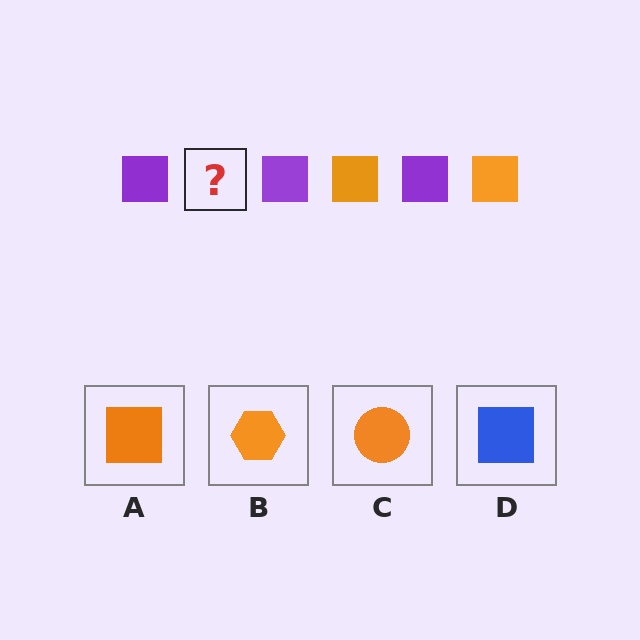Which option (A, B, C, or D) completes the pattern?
A.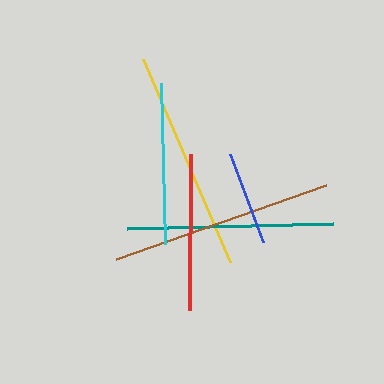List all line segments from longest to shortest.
From longest to shortest: brown, yellow, teal, cyan, red, blue.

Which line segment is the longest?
The brown line is the longest at approximately 222 pixels.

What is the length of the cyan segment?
The cyan segment is approximately 161 pixels long.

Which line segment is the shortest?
The blue line is the shortest at approximately 93 pixels.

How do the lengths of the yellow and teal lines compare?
The yellow and teal lines are approximately the same length.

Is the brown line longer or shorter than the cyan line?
The brown line is longer than the cyan line.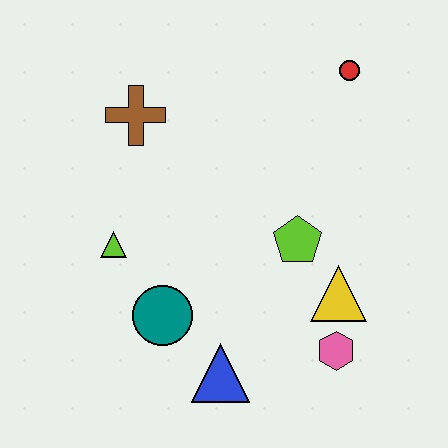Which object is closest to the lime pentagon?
The yellow triangle is closest to the lime pentagon.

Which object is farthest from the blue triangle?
The red circle is farthest from the blue triangle.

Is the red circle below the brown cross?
No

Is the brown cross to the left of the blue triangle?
Yes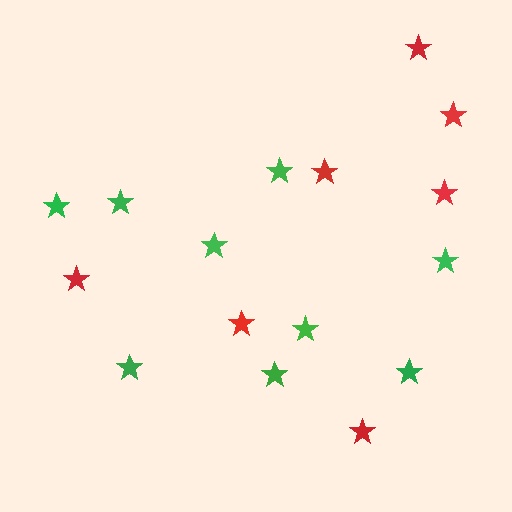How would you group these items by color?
There are 2 groups: one group of red stars (7) and one group of green stars (9).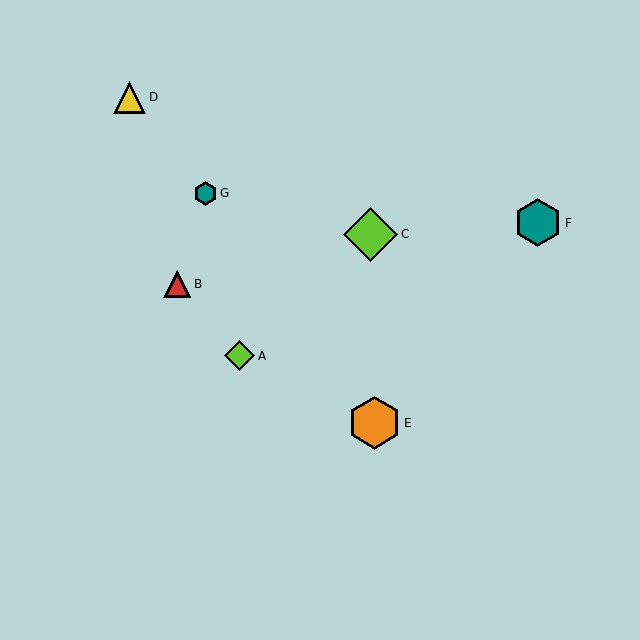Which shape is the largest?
The lime diamond (labeled C) is the largest.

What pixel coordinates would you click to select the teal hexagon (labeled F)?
Click at (538, 223) to select the teal hexagon F.